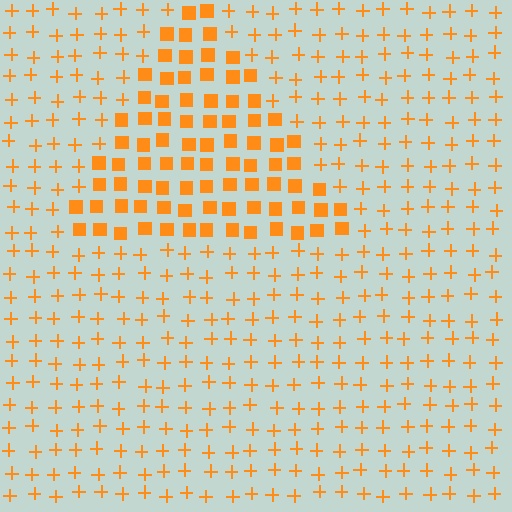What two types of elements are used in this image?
The image uses squares inside the triangle region and plus signs outside it.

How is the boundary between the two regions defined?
The boundary is defined by a change in element shape: squares inside vs. plus signs outside. All elements share the same color and spacing.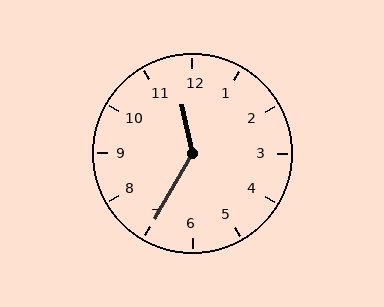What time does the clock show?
11:35.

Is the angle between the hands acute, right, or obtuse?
It is obtuse.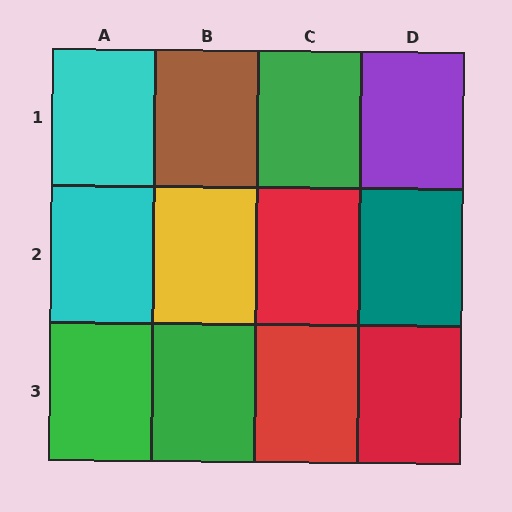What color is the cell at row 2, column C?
Red.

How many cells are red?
3 cells are red.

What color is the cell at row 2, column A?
Cyan.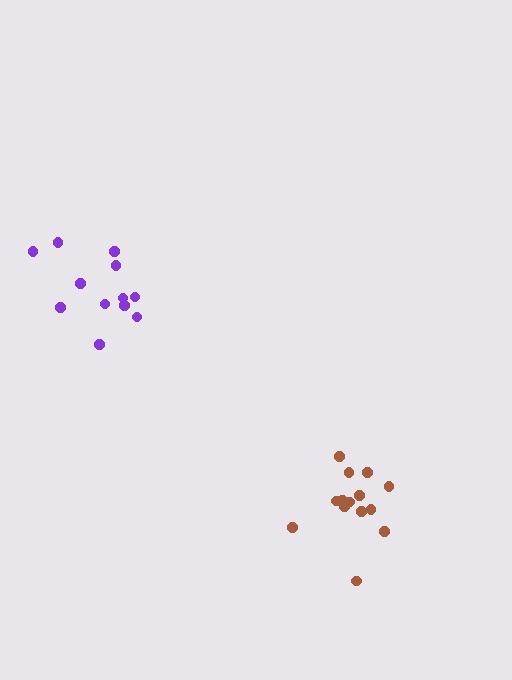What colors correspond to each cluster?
The clusters are colored: purple, brown.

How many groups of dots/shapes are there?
There are 2 groups.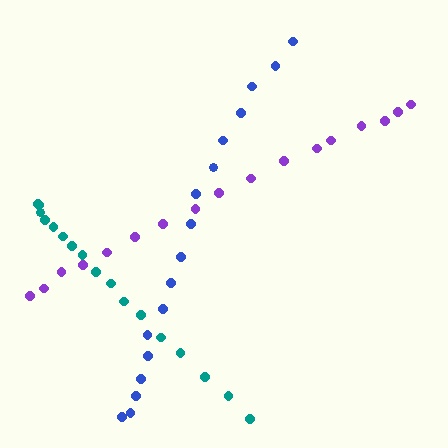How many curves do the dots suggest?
There are 3 distinct paths.